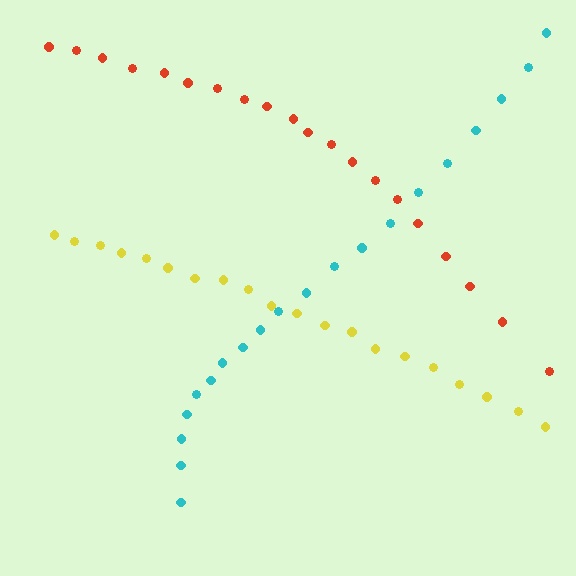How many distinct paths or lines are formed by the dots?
There are 3 distinct paths.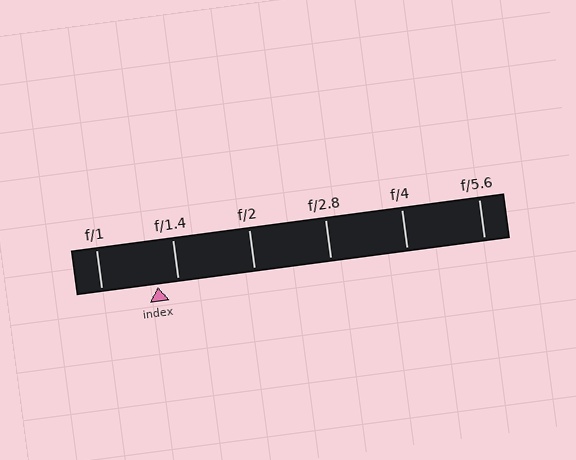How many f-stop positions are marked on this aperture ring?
There are 6 f-stop positions marked.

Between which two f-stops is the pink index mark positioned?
The index mark is between f/1 and f/1.4.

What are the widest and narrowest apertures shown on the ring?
The widest aperture shown is f/1 and the narrowest is f/5.6.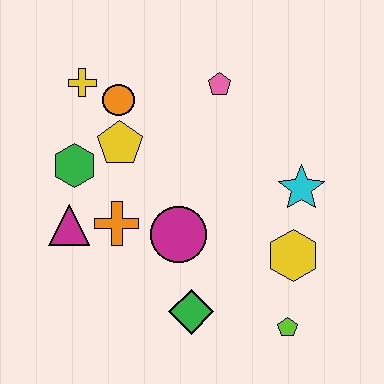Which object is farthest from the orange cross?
The lime pentagon is farthest from the orange cross.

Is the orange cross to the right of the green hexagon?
Yes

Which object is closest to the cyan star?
The yellow hexagon is closest to the cyan star.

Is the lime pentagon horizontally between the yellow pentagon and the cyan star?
Yes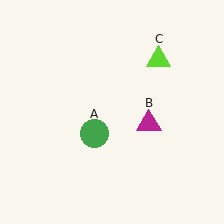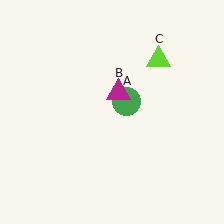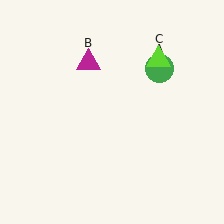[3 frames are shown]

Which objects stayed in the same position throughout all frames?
Lime triangle (object C) remained stationary.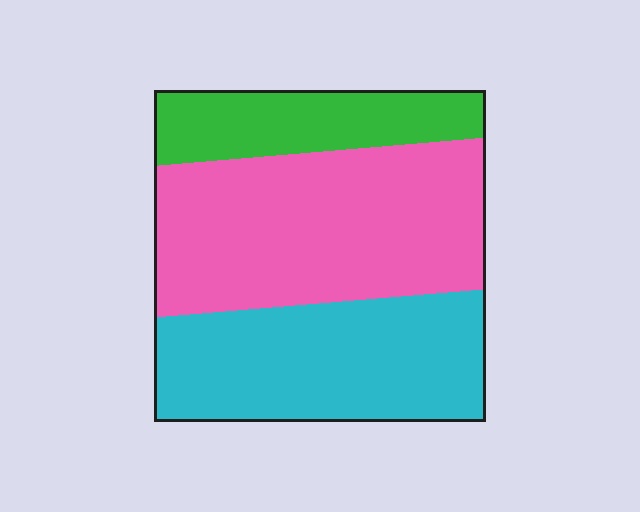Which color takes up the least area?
Green, at roughly 20%.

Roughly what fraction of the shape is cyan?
Cyan covers around 35% of the shape.